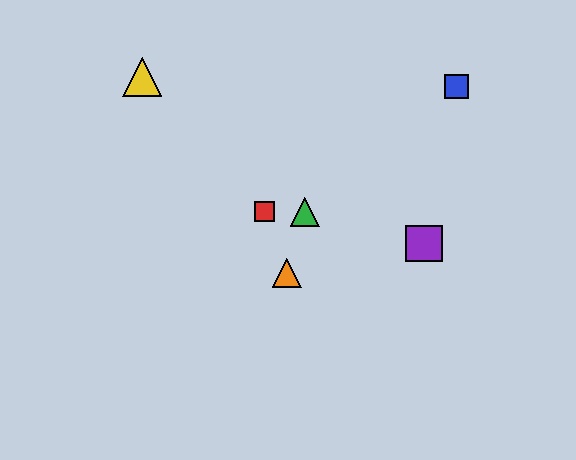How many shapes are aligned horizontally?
2 shapes (the red square, the green triangle) are aligned horizontally.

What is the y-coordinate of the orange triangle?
The orange triangle is at y≈273.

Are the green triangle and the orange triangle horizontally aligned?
No, the green triangle is at y≈212 and the orange triangle is at y≈273.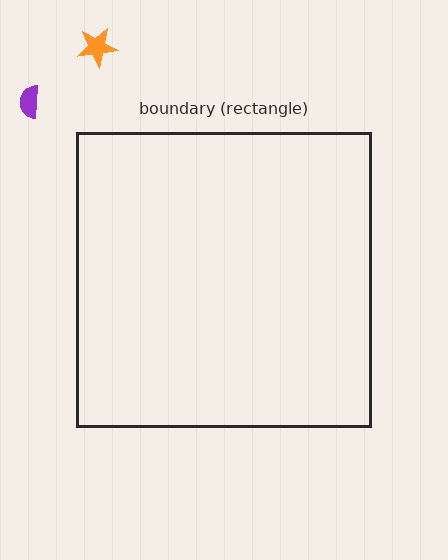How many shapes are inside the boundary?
0 inside, 2 outside.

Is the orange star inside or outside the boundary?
Outside.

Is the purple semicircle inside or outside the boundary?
Outside.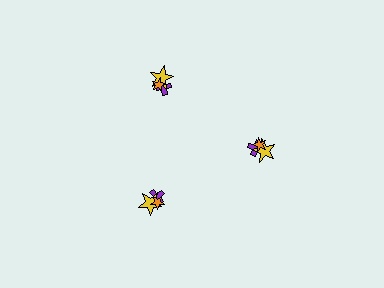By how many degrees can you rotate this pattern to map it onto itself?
The pattern maps onto itself every 120 degrees of rotation.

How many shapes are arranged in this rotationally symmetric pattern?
There are 9 shapes, arranged in 3 groups of 3.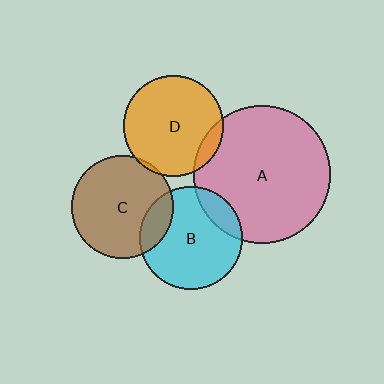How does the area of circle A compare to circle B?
Approximately 1.8 times.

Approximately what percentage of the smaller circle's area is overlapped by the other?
Approximately 10%.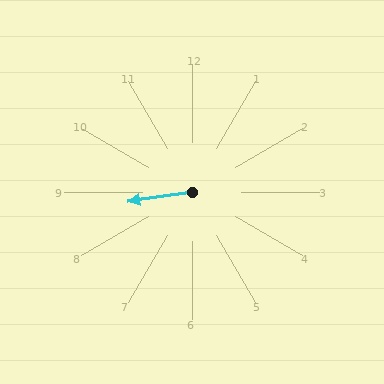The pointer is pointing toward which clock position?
Roughly 9 o'clock.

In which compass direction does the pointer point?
West.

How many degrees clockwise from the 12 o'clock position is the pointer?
Approximately 262 degrees.